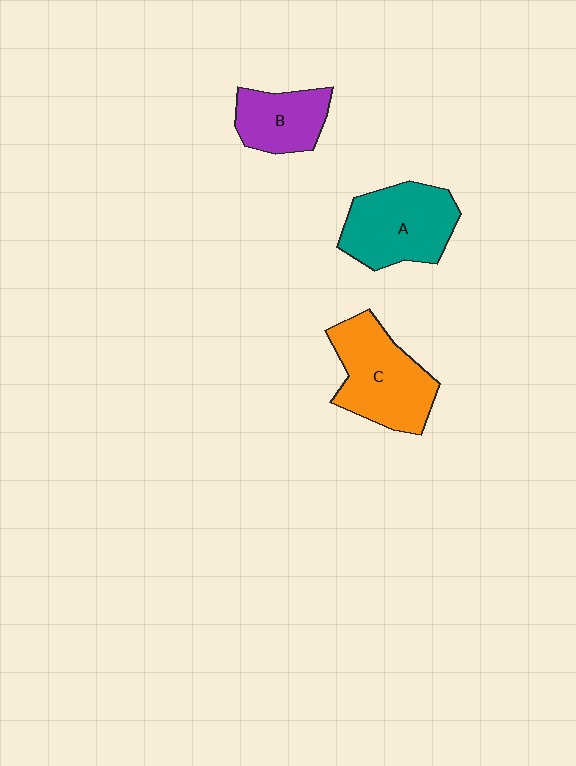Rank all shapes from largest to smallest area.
From largest to smallest: C (orange), A (teal), B (purple).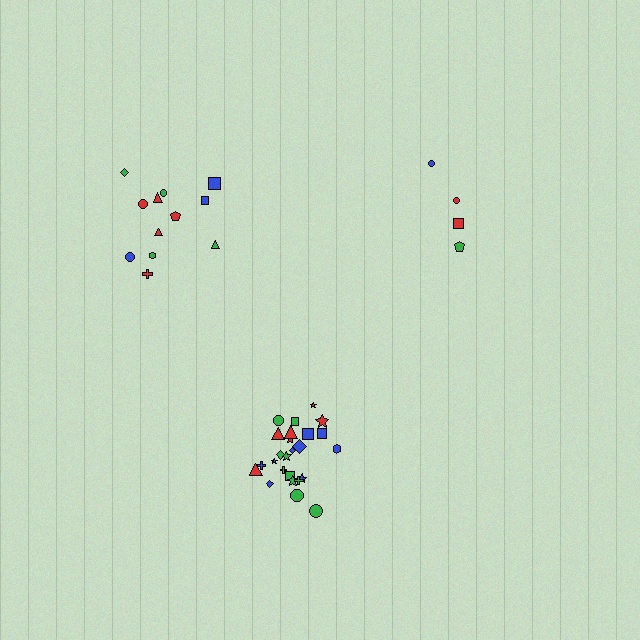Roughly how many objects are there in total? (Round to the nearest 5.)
Roughly 40 objects in total.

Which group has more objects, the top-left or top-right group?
The top-left group.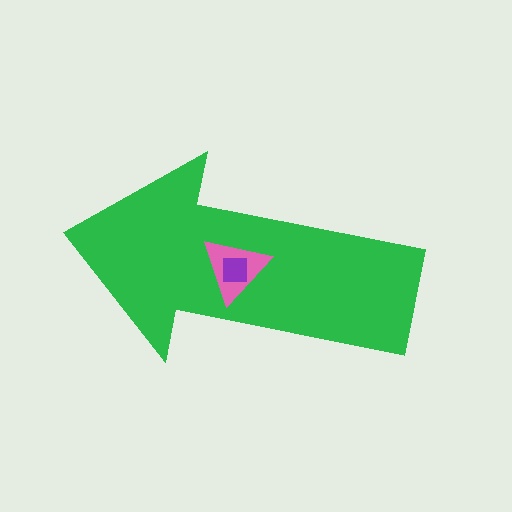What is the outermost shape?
The green arrow.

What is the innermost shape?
The purple square.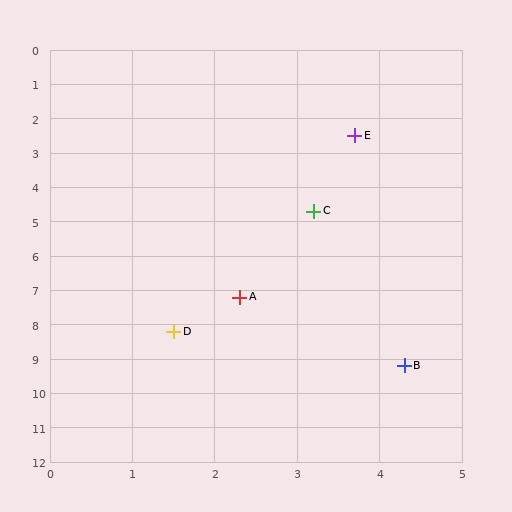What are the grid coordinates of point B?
Point B is at approximately (4.3, 9.2).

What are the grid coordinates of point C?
Point C is at approximately (3.2, 4.7).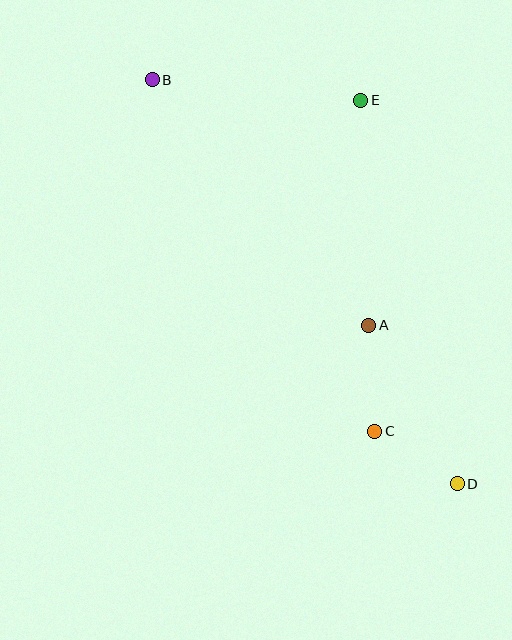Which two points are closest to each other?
Points C and D are closest to each other.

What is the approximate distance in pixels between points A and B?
The distance between A and B is approximately 327 pixels.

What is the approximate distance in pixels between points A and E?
The distance between A and E is approximately 225 pixels.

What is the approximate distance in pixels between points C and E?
The distance between C and E is approximately 331 pixels.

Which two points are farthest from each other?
Points B and D are farthest from each other.